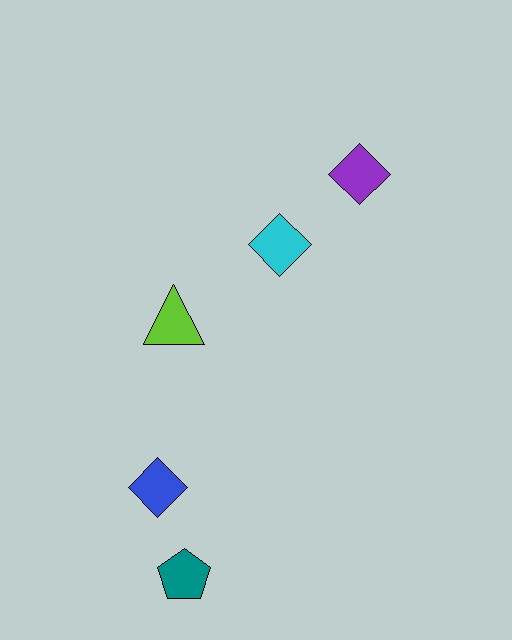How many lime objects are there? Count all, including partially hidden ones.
There is 1 lime object.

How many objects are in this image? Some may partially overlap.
There are 5 objects.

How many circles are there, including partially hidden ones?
There are no circles.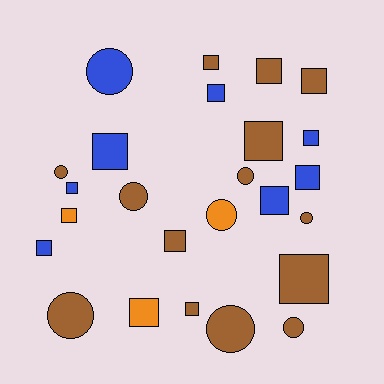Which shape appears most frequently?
Square, with 16 objects.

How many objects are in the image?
There are 25 objects.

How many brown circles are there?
There are 7 brown circles.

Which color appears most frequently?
Brown, with 14 objects.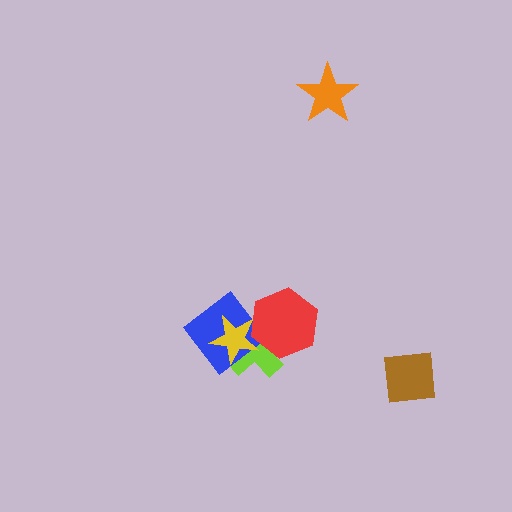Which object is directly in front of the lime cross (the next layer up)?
The blue diamond is directly in front of the lime cross.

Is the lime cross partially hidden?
Yes, it is partially covered by another shape.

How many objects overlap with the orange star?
0 objects overlap with the orange star.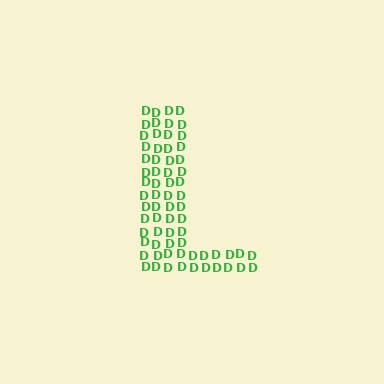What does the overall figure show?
The overall figure shows the letter L.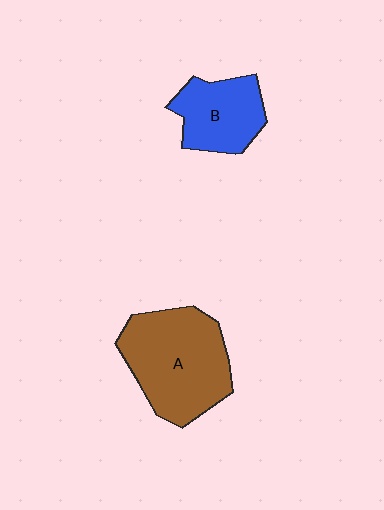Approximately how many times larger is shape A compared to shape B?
Approximately 1.7 times.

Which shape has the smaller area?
Shape B (blue).